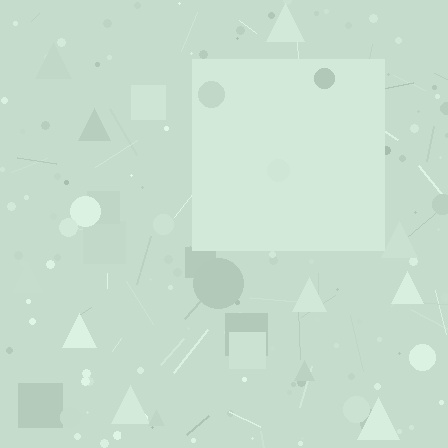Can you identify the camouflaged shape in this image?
The camouflaged shape is a square.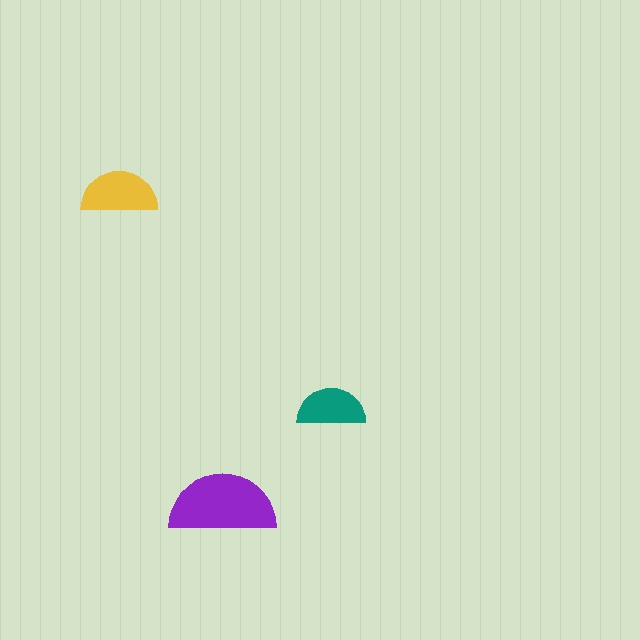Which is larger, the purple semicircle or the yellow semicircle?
The purple one.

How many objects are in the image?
There are 3 objects in the image.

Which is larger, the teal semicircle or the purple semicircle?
The purple one.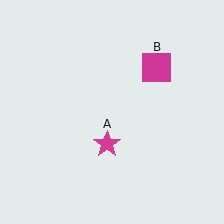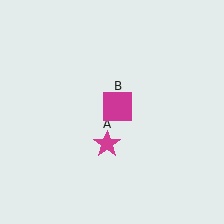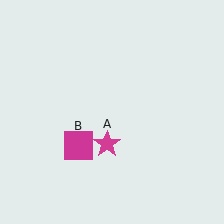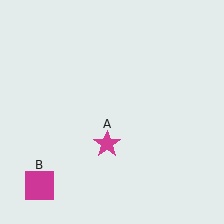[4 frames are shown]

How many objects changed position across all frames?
1 object changed position: magenta square (object B).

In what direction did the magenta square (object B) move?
The magenta square (object B) moved down and to the left.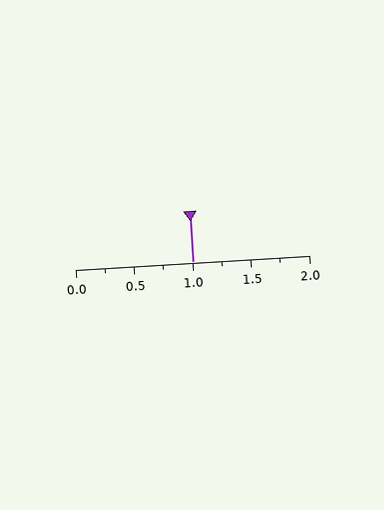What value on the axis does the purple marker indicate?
The marker indicates approximately 1.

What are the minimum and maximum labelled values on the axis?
The axis runs from 0.0 to 2.0.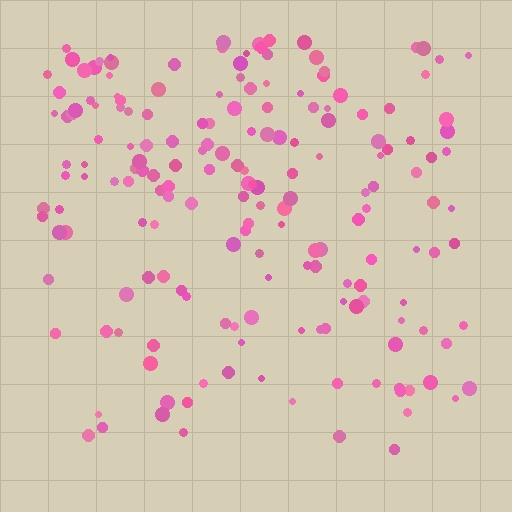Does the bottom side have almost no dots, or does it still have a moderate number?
Still a moderate number, just noticeably fewer than the top.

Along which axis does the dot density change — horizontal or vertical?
Vertical.